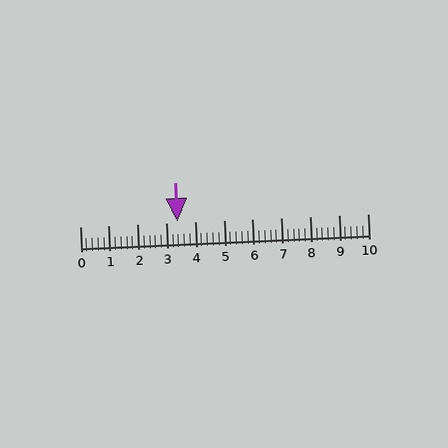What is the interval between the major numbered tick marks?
The major tick marks are spaced 1 units apart.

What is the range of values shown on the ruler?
The ruler shows values from 0 to 10.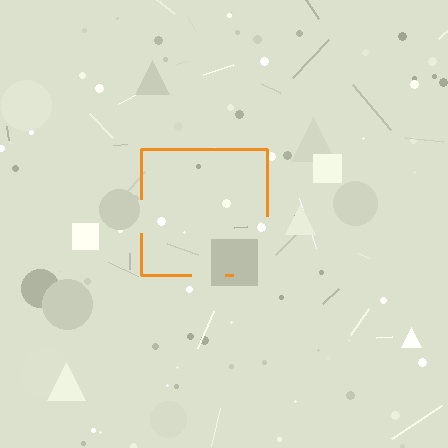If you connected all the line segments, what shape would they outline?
They would outline a square.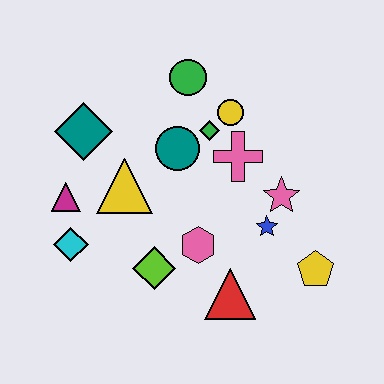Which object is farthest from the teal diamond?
The yellow pentagon is farthest from the teal diamond.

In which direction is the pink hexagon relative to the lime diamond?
The pink hexagon is to the right of the lime diamond.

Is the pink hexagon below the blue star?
Yes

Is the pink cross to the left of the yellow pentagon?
Yes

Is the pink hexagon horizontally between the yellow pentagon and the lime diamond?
Yes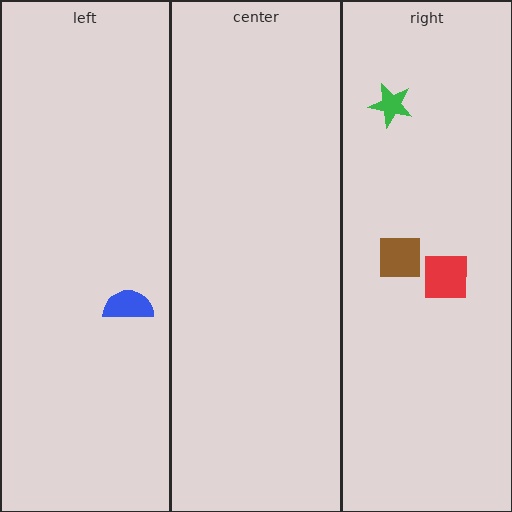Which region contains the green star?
The right region.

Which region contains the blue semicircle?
The left region.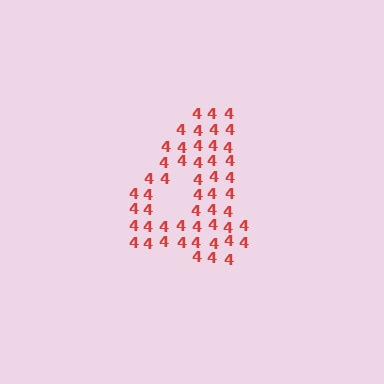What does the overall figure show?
The overall figure shows the digit 4.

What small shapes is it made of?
It is made of small digit 4's.